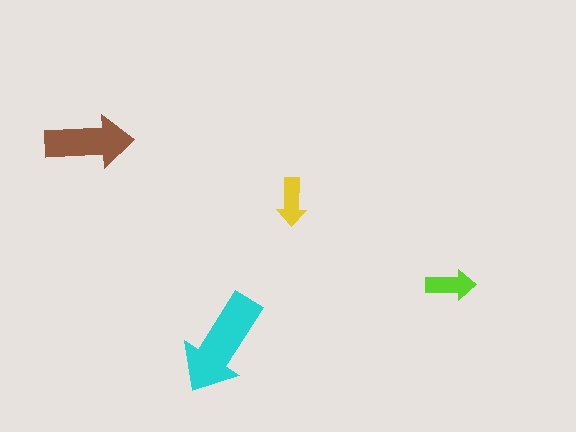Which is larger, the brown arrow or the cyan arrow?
The cyan one.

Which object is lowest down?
The cyan arrow is bottommost.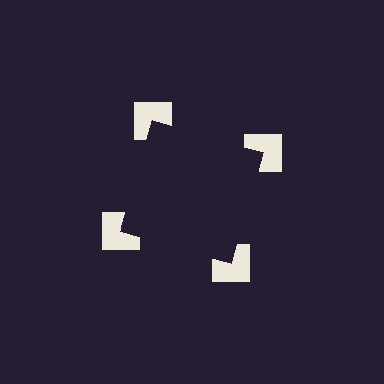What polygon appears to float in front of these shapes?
An illusory square — its edges are inferred from the aligned wedge cuts in the notched squares, not physically drawn.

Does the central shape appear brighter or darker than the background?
It typically appears slightly darker than the background, even though no actual brightness change is drawn.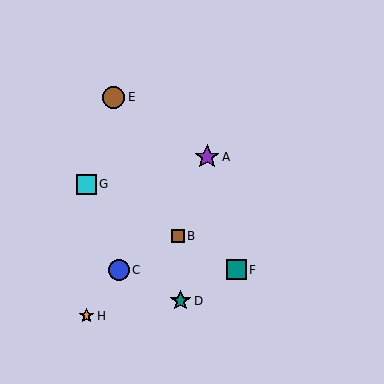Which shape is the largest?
The purple star (labeled A) is the largest.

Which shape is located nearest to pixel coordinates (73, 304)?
The orange star (labeled H) at (86, 316) is nearest to that location.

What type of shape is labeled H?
Shape H is an orange star.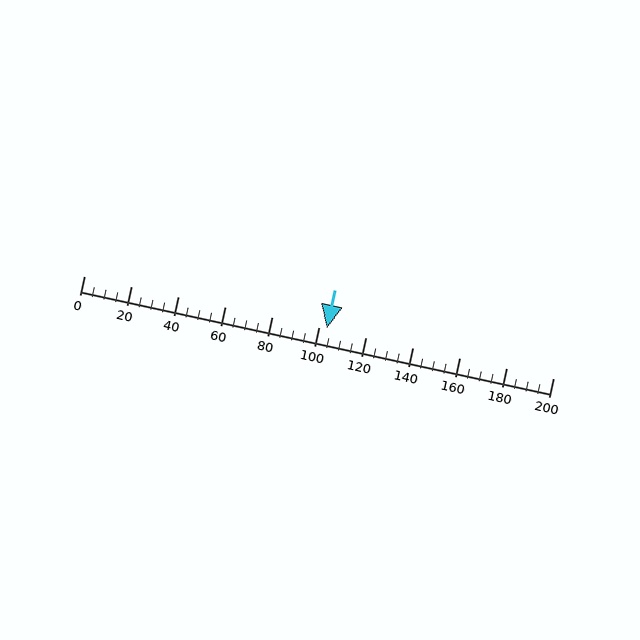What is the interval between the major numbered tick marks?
The major tick marks are spaced 20 units apart.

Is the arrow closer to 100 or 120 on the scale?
The arrow is closer to 100.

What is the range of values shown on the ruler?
The ruler shows values from 0 to 200.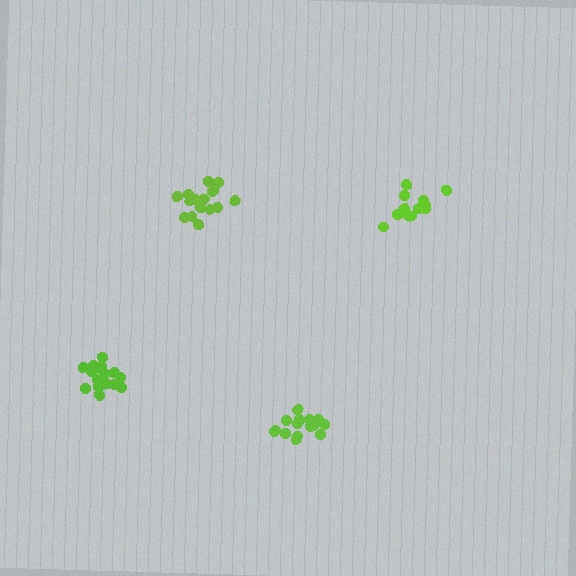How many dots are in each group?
Group 1: 13 dots, Group 2: 16 dots, Group 3: 17 dots, Group 4: 15 dots (61 total).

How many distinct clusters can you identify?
There are 4 distinct clusters.